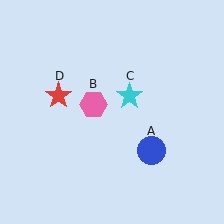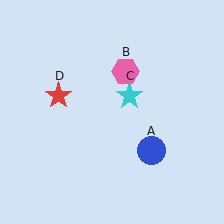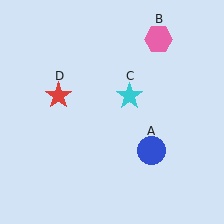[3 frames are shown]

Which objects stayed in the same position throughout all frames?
Blue circle (object A) and cyan star (object C) and red star (object D) remained stationary.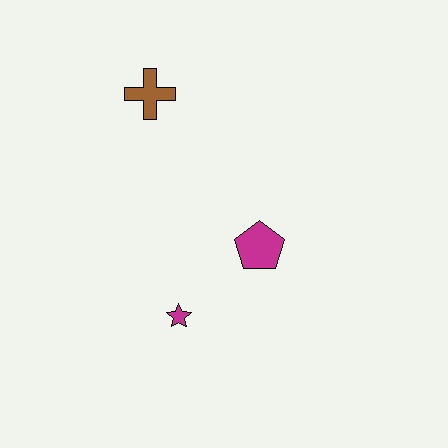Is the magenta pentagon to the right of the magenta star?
Yes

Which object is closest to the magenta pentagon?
The magenta star is closest to the magenta pentagon.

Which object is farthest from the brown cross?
The magenta star is farthest from the brown cross.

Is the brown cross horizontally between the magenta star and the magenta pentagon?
No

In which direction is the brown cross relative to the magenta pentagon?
The brown cross is above the magenta pentagon.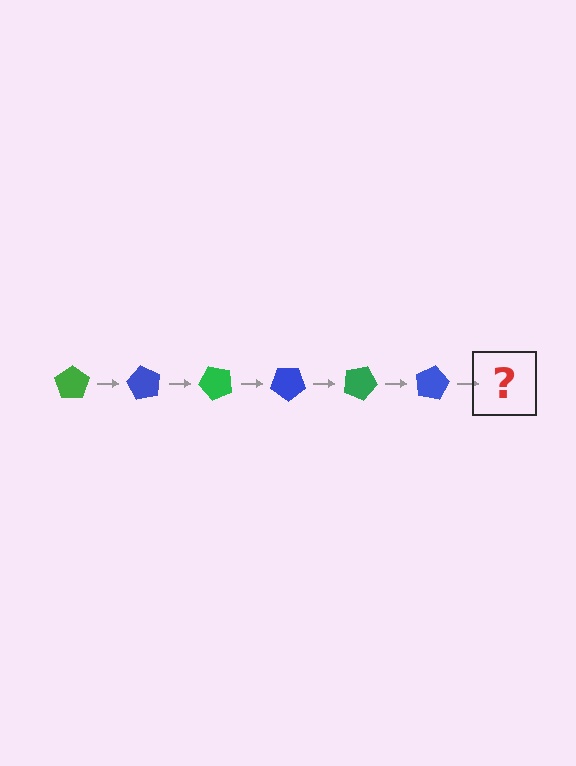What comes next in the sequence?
The next element should be a green pentagon, rotated 360 degrees from the start.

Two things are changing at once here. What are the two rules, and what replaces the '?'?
The two rules are that it rotates 60 degrees each step and the color cycles through green and blue. The '?' should be a green pentagon, rotated 360 degrees from the start.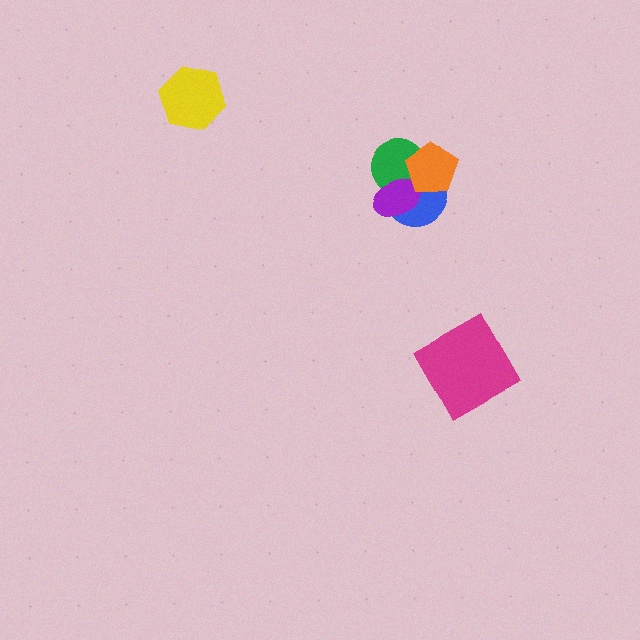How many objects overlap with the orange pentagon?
3 objects overlap with the orange pentagon.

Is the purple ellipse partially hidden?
Yes, it is partially covered by another shape.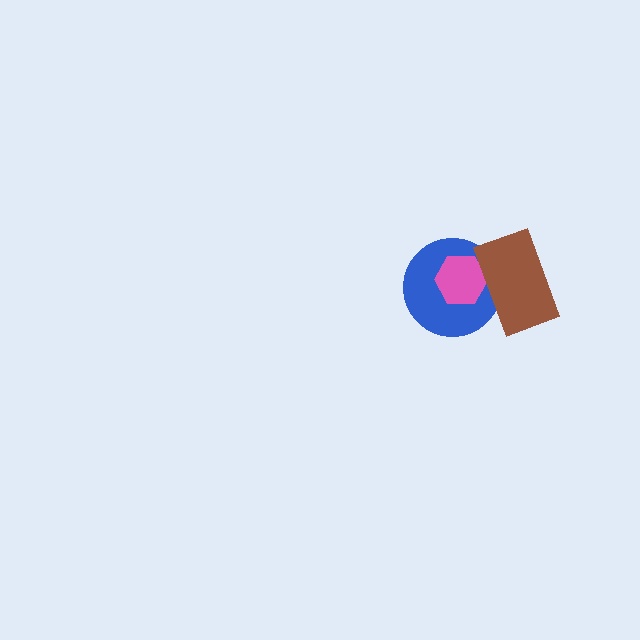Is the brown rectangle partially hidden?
No, no other shape covers it.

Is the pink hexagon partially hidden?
Yes, it is partially covered by another shape.